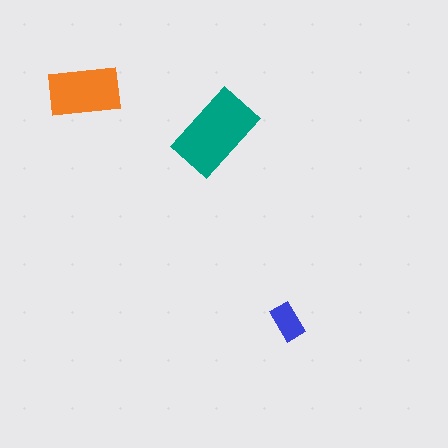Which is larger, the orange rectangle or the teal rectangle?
The teal one.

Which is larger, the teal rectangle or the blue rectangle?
The teal one.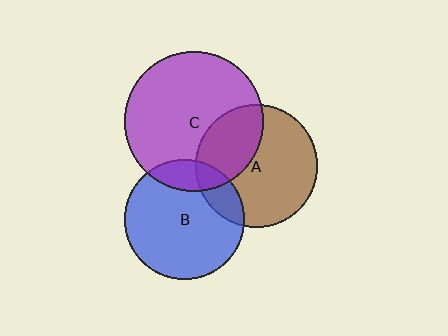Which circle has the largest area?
Circle C (purple).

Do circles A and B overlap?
Yes.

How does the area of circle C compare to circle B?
Approximately 1.4 times.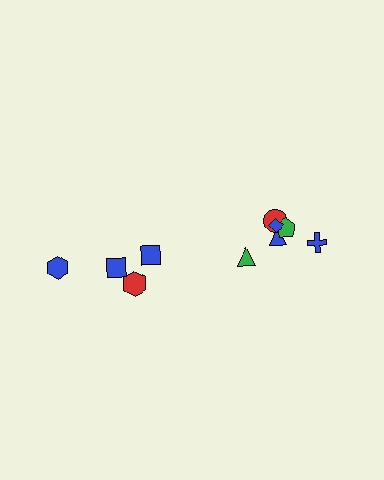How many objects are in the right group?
There are 6 objects.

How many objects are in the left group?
There are 4 objects.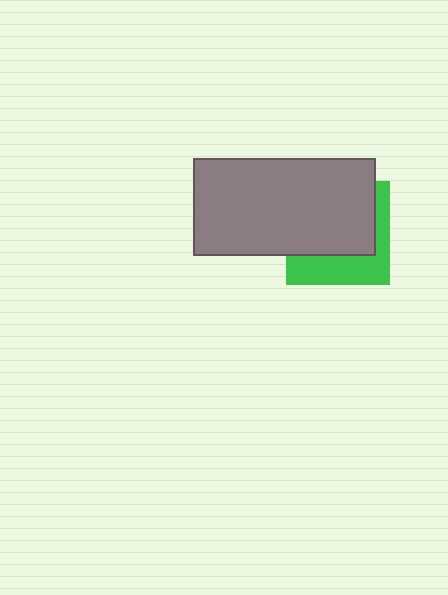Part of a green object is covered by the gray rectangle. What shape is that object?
It is a square.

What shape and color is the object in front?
The object in front is a gray rectangle.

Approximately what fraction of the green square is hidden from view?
Roughly 62% of the green square is hidden behind the gray rectangle.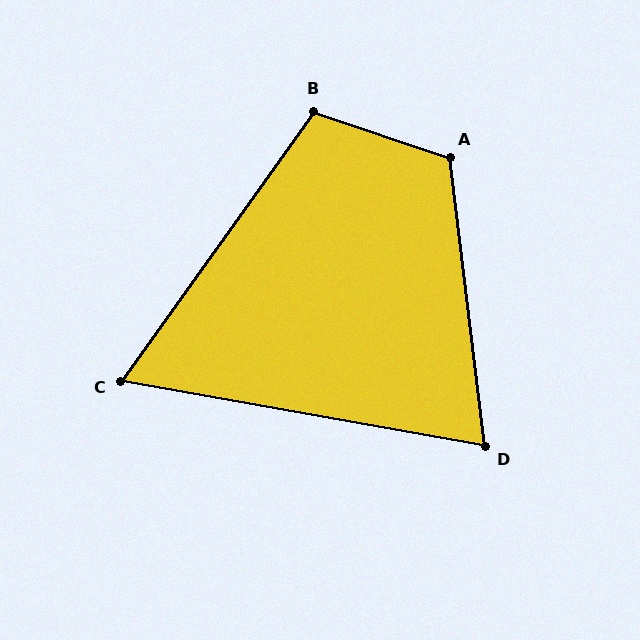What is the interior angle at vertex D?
Approximately 73 degrees (acute).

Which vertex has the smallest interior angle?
C, at approximately 65 degrees.